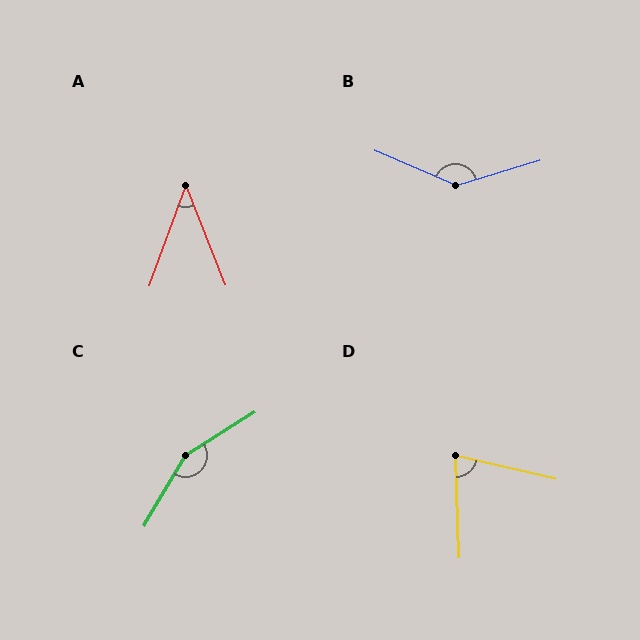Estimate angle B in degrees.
Approximately 140 degrees.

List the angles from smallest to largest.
A (42°), D (74°), B (140°), C (153°).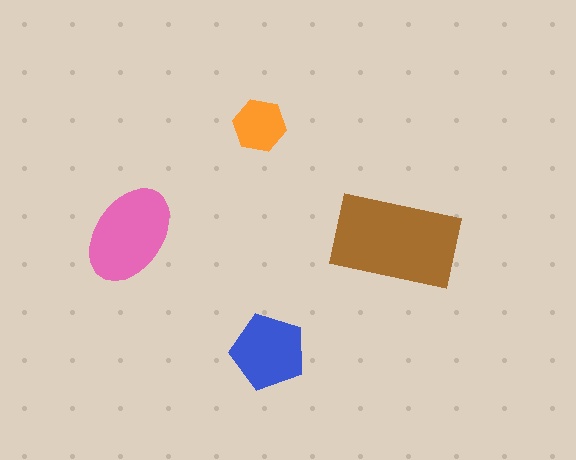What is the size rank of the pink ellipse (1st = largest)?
2nd.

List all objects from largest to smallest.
The brown rectangle, the pink ellipse, the blue pentagon, the orange hexagon.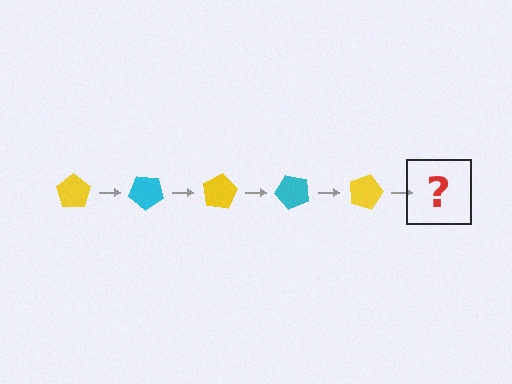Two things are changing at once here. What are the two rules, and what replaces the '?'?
The two rules are that it rotates 40 degrees each step and the color cycles through yellow and cyan. The '?' should be a cyan pentagon, rotated 200 degrees from the start.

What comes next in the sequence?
The next element should be a cyan pentagon, rotated 200 degrees from the start.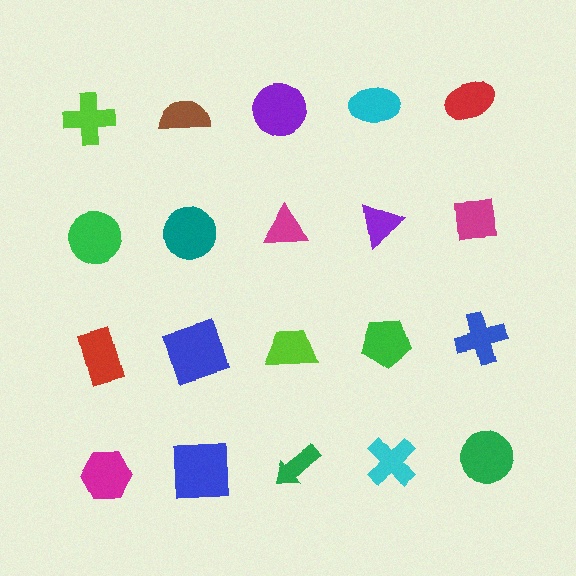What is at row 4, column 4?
A cyan cross.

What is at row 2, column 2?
A teal circle.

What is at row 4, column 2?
A blue square.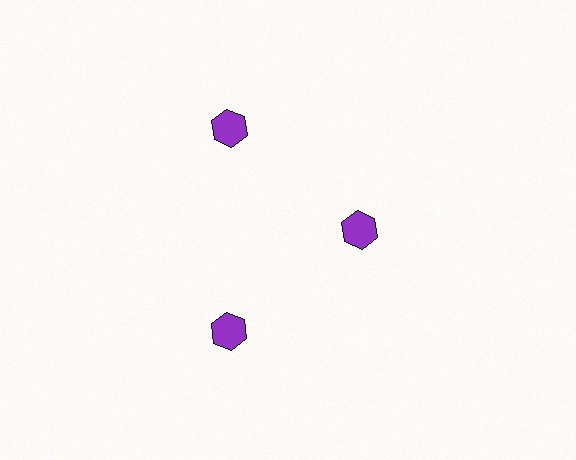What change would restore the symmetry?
The symmetry would be restored by moving it outward, back onto the ring so that all 3 hexagons sit at equal angles and equal distance from the center.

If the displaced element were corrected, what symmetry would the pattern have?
It would have 3-fold rotational symmetry — the pattern would map onto itself every 120 degrees.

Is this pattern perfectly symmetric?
No. The 3 purple hexagons are arranged in a ring, but one element near the 3 o'clock position is pulled inward toward the center, breaking the 3-fold rotational symmetry.